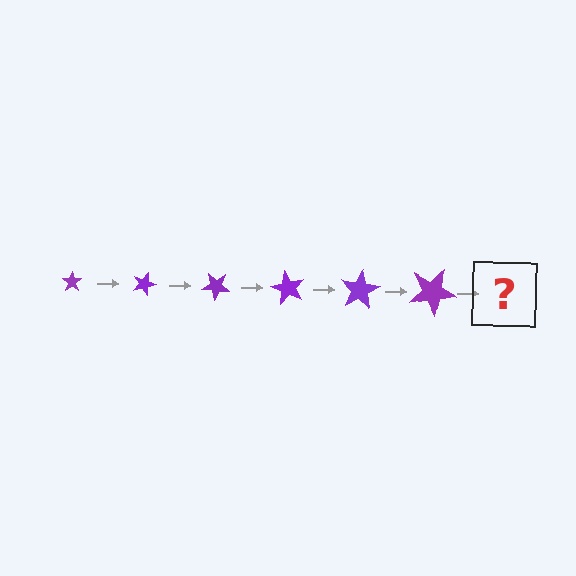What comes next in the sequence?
The next element should be a star, larger than the previous one and rotated 120 degrees from the start.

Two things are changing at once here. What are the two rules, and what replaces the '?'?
The two rules are that the star grows larger each step and it rotates 20 degrees each step. The '?' should be a star, larger than the previous one and rotated 120 degrees from the start.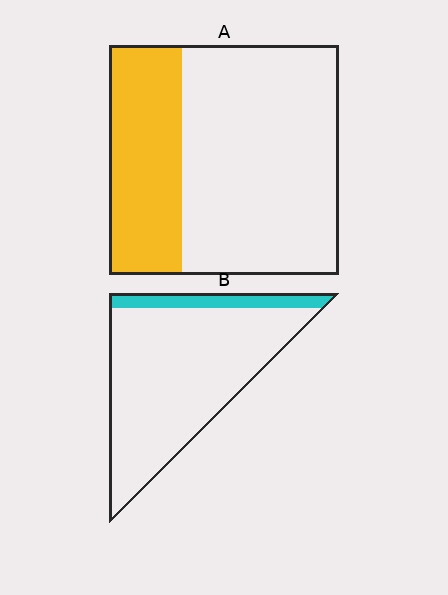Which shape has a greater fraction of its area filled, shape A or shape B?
Shape A.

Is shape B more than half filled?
No.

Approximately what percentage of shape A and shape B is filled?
A is approximately 30% and B is approximately 15%.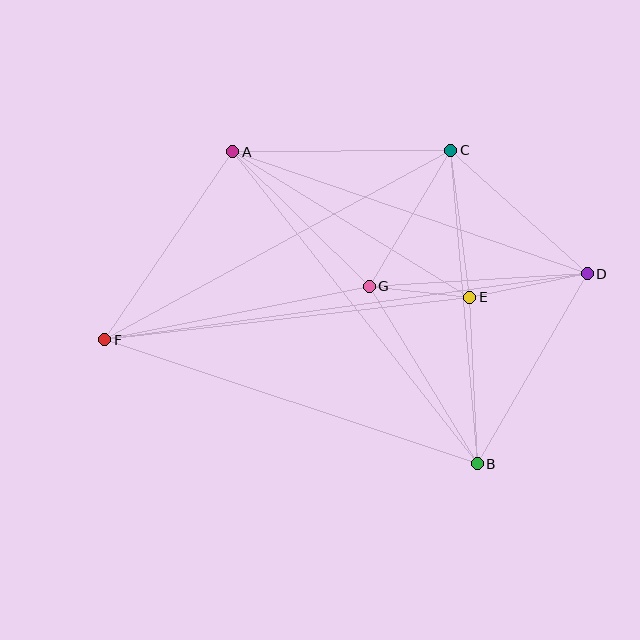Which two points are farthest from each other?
Points D and F are farthest from each other.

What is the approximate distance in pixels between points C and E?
The distance between C and E is approximately 148 pixels.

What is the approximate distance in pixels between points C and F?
The distance between C and F is approximately 395 pixels.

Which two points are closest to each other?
Points E and G are closest to each other.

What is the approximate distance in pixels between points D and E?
The distance between D and E is approximately 120 pixels.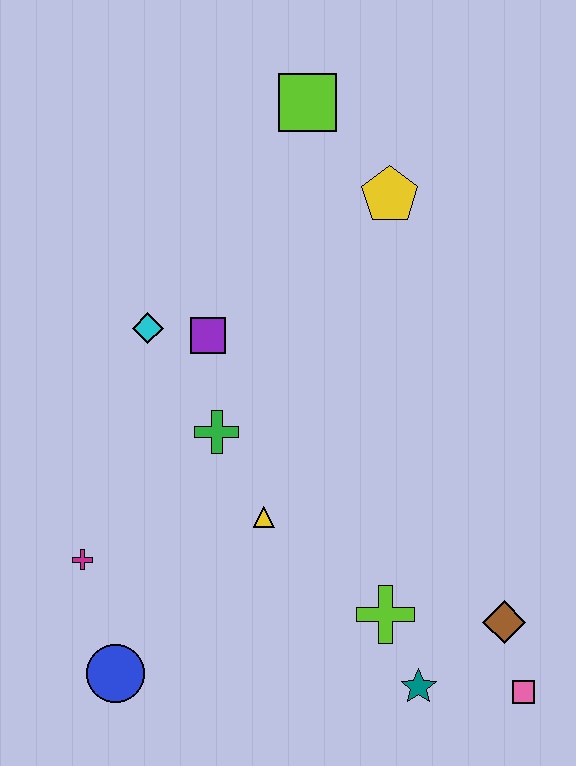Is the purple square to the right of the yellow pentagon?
No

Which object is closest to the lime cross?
The teal star is closest to the lime cross.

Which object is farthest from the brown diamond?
The lime square is farthest from the brown diamond.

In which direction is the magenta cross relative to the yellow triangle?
The magenta cross is to the left of the yellow triangle.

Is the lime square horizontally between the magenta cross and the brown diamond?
Yes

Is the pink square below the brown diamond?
Yes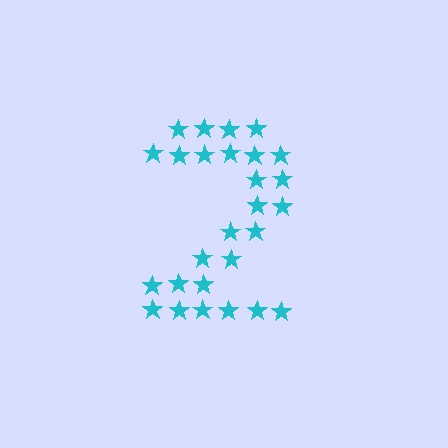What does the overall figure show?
The overall figure shows the digit 2.